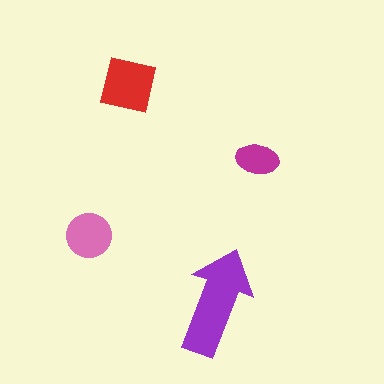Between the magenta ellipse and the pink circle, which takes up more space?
The pink circle.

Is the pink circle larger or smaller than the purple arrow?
Smaller.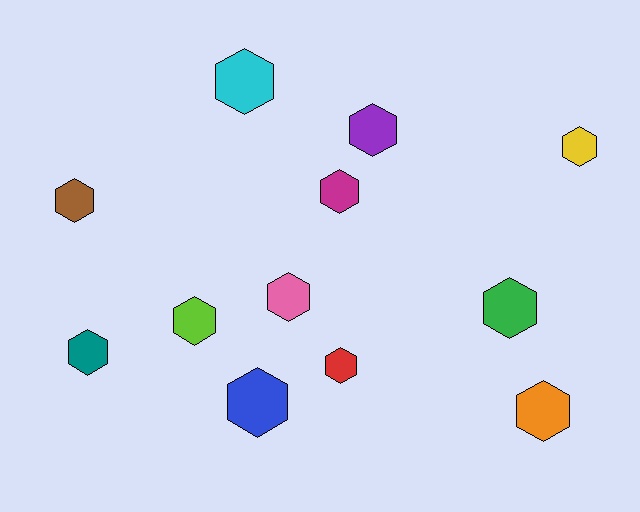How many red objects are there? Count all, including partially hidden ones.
There is 1 red object.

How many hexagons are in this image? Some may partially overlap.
There are 12 hexagons.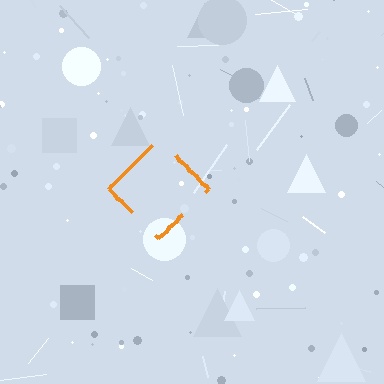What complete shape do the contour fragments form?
The contour fragments form a diamond.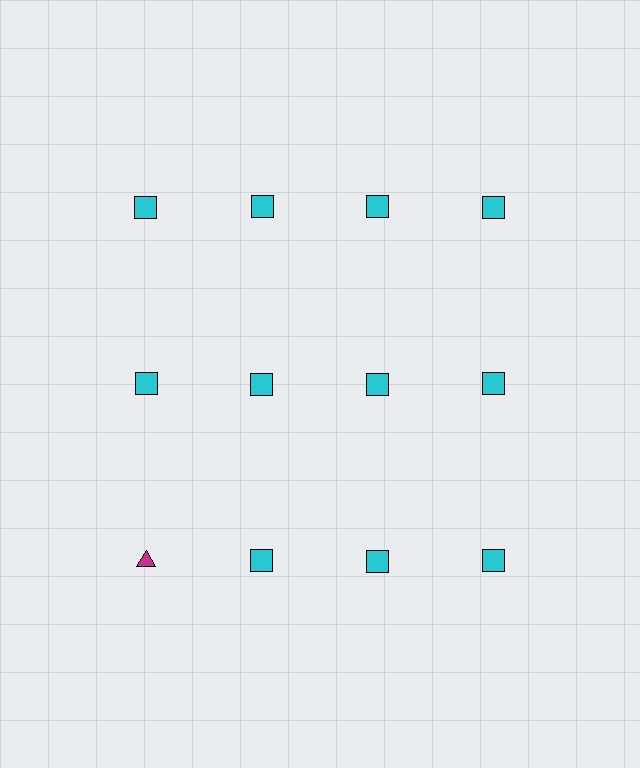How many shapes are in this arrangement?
There are 12 shapes arranged in a grid pattern.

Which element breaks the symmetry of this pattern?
The magenta triangle in the third row, leftmost column breaks the symmetry. All other shapes are cyan squares.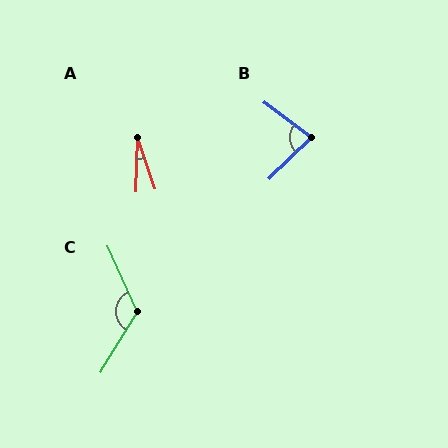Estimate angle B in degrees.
Approximately 80 degrees.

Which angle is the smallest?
A, at approximately 20 degrees.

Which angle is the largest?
C, at approximately 125 degrees.